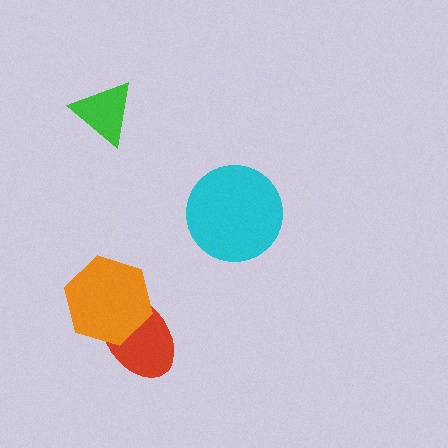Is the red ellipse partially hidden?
Yes, it is partially covered by another shape.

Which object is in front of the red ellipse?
The orange hexagon is in front of the red ellipse.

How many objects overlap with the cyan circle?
0 objects overlap with the cyan circle.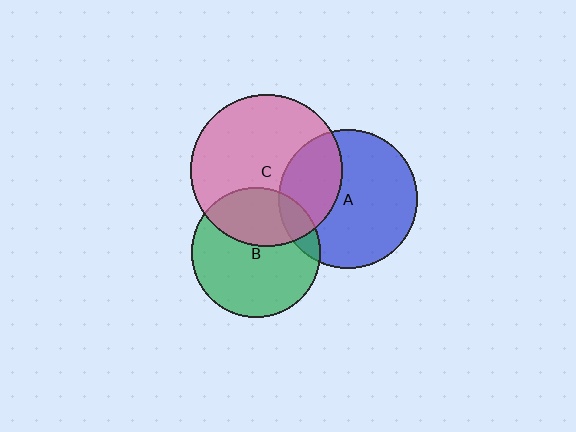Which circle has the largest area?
Circle C (pink).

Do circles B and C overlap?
Yes.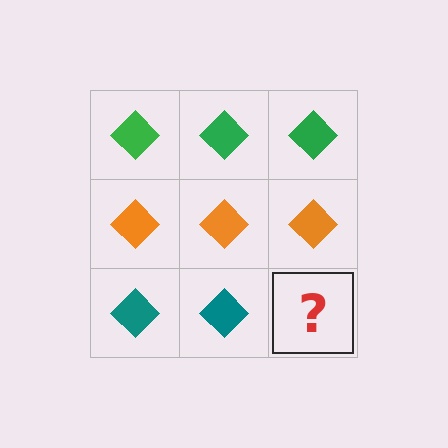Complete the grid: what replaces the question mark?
The question mark should be replaced with a teal diamond.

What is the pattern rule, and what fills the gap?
The rule is that each row has a consistent color. The gap should be filled with a teal diamond.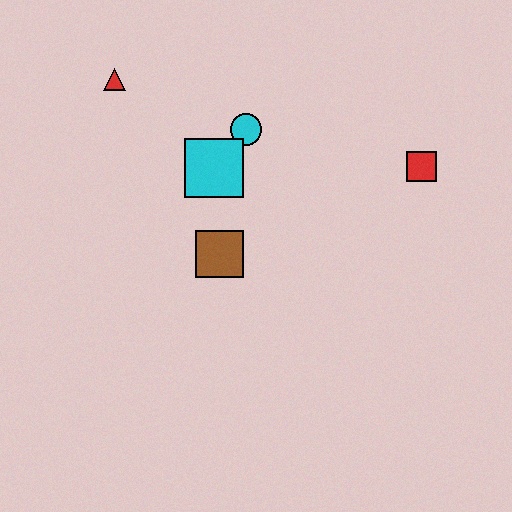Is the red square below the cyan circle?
Yes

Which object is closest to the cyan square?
The cyan circle is closest to the cyan square.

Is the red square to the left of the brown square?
No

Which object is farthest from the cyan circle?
The red square is farthest from the cyan circle.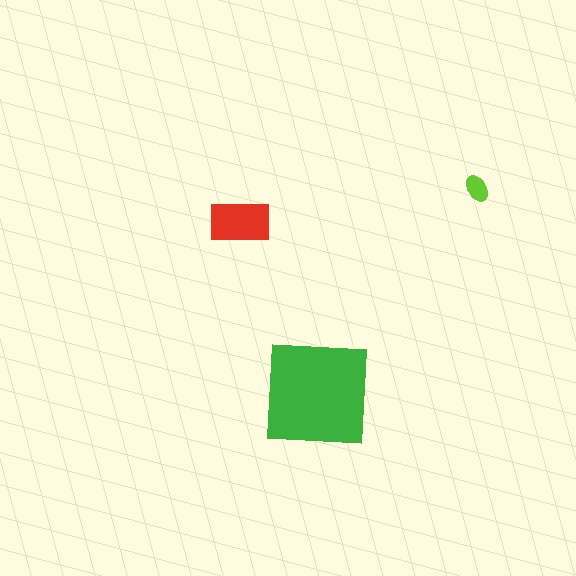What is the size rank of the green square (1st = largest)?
1st.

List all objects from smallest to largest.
The lime ellipse, the red rectangle, the green square.